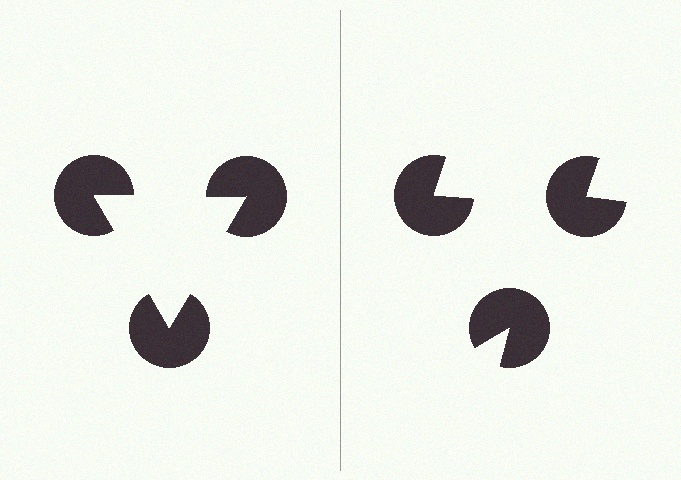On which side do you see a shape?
An illusory triangle appears on the left side. On the right side the wedge cuts are rotated, so no coherent shape forms.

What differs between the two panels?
The pac-man discs are positioned identically on both sides; only the wedge orientations differ. On the left they align to a triangle; on the right they are misaligned.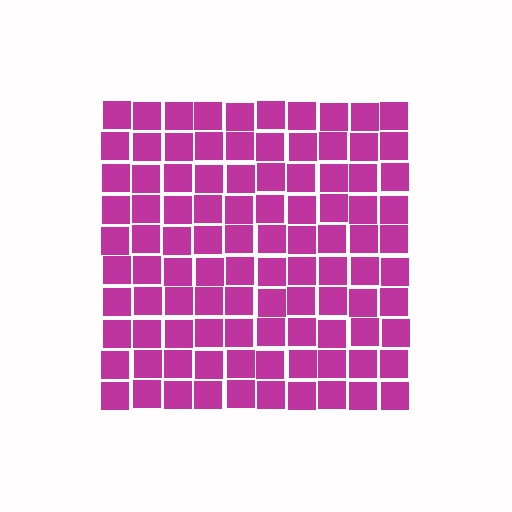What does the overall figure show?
The overall figure shows a square.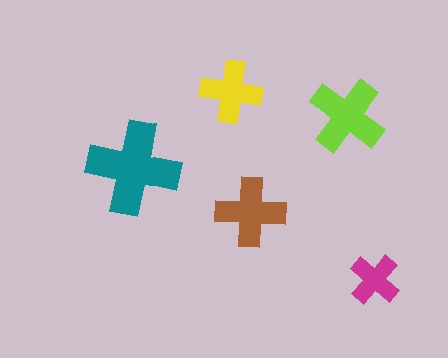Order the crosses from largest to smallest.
the teal one, the lime one, the brown one, the yellow one, the magenta one.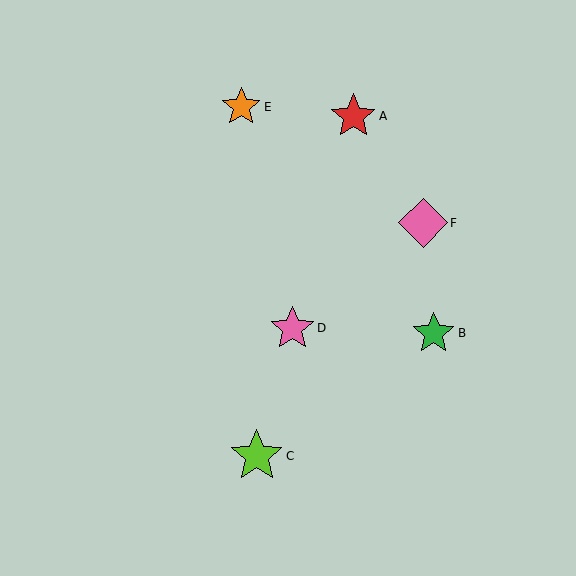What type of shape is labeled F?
Shape F is a pink diamond.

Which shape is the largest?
The lime star (labeled C) is the largest.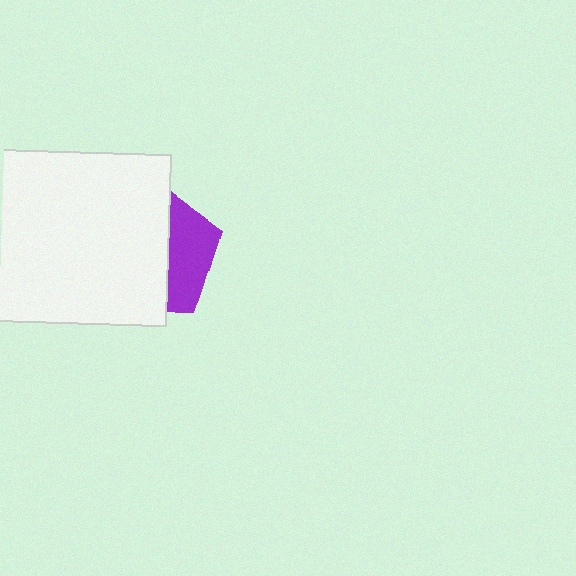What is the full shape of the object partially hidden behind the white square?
The partially hidden object is a purple pentagon.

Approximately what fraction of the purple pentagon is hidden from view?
Roughly 66% of the purple pentagon is hidden behind the white square.